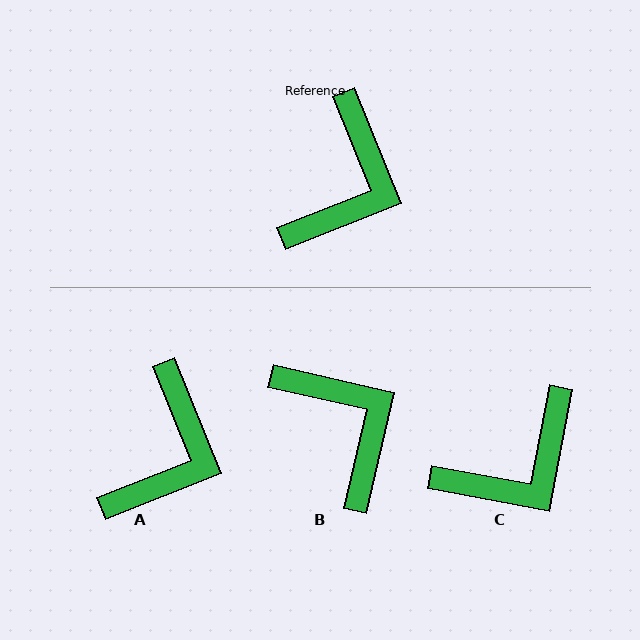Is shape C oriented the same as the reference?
No, it is off by about 33 degrees.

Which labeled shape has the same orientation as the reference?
A.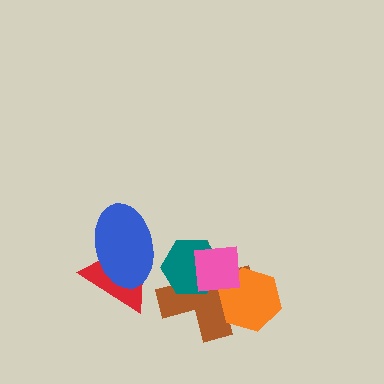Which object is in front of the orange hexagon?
The pink square is in front of the orange hexagon.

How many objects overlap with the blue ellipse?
1 object overlaps with the blue ellipse.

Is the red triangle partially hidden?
Yes, it is partially covered by another shape.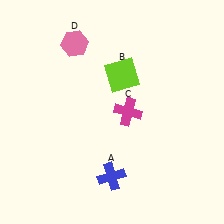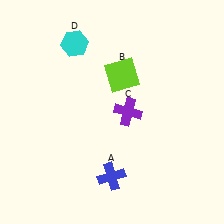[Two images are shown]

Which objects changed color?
C changed from magenta to purple. D changed from pink to cyan.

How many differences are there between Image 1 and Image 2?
There are 2 differences between the two images.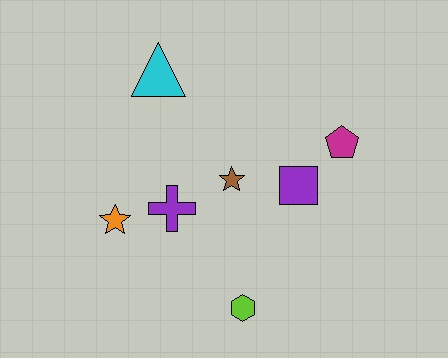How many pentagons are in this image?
There is 1 pentagon.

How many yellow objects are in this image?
There are no yellow objects.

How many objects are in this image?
There are 7 objects.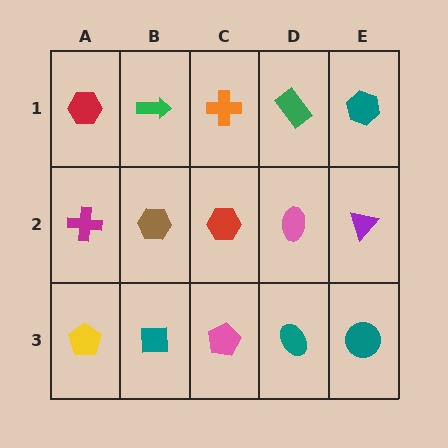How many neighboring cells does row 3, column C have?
3.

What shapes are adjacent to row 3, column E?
A purple triangle (row 2, column E), a teal ellipse (row 3, column D).